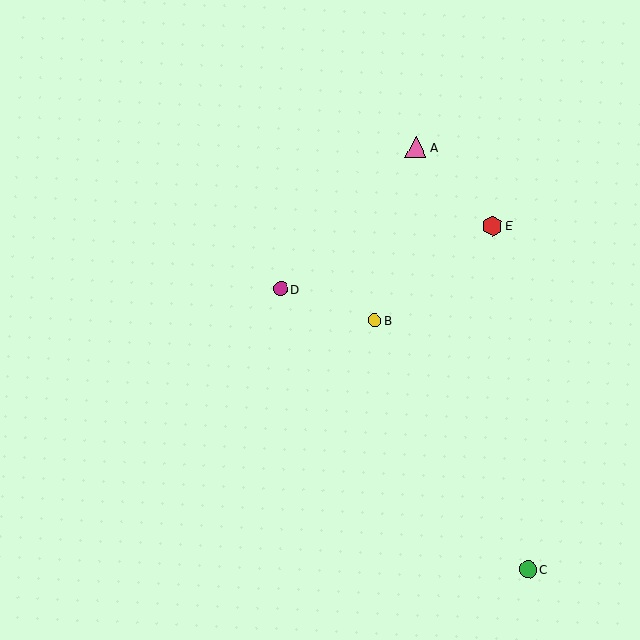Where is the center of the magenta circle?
The center of the magenta circle is at (281, 289).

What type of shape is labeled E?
Shape E is a red hexagon.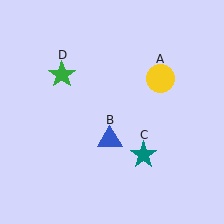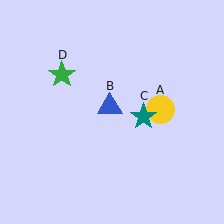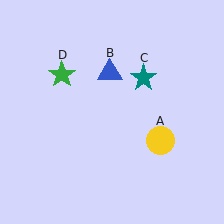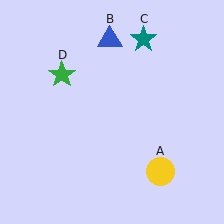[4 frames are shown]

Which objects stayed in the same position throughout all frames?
Green star (object D) remained stationary.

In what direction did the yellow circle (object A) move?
The yellow circle (object A) moved down.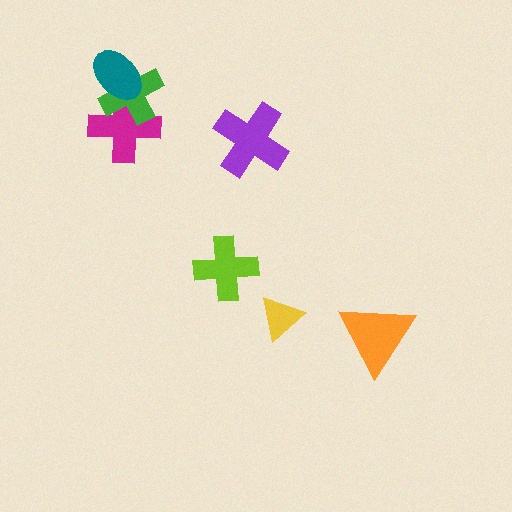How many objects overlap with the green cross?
2 objects overlap with the green cross.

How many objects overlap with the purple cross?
0 objects overlap with the purple cross.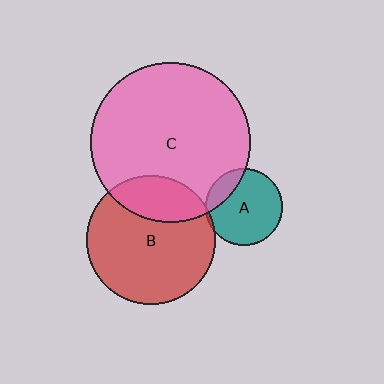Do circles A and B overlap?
Yes.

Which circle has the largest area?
Circle C (pink).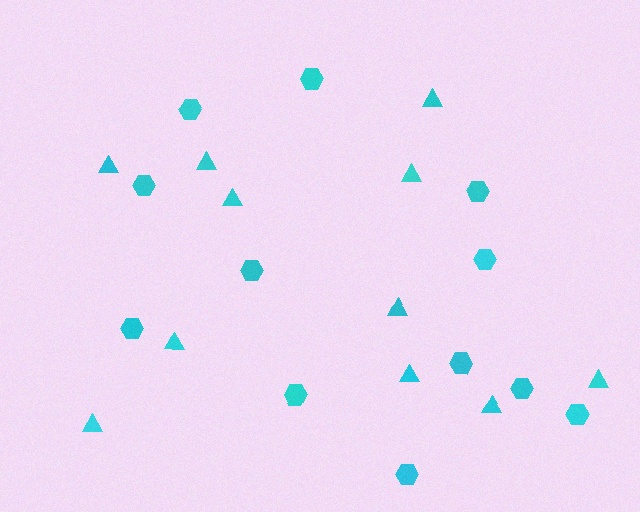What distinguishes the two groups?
There are 2 groups: one group of triangles (11) and one group of hexagons (12).